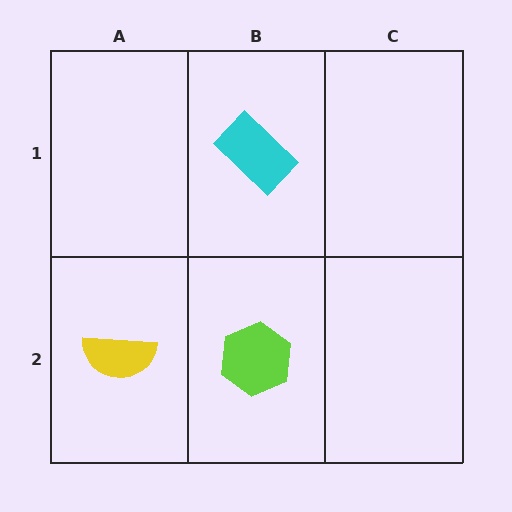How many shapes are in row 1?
1 shape.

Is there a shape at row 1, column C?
No, that cell is empty.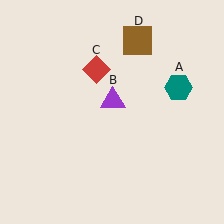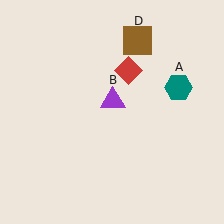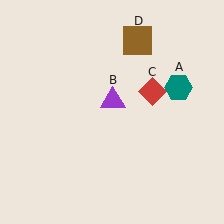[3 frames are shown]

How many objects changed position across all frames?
1 object changed position: red diamond (object C).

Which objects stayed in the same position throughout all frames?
Teal hexagon (object A) and purple triangle (object B) and brown square (object D) remained stationary.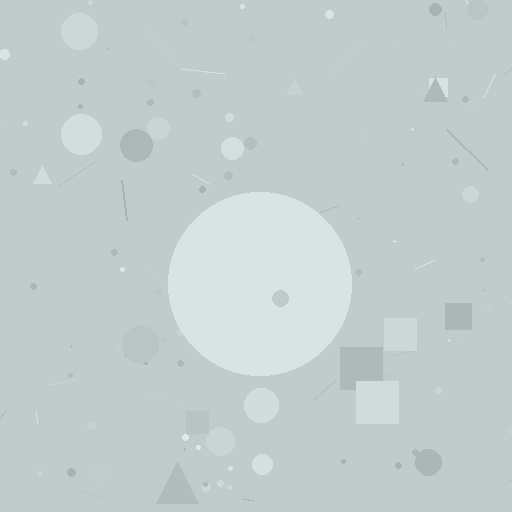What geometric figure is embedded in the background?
A circle is embedded in the background.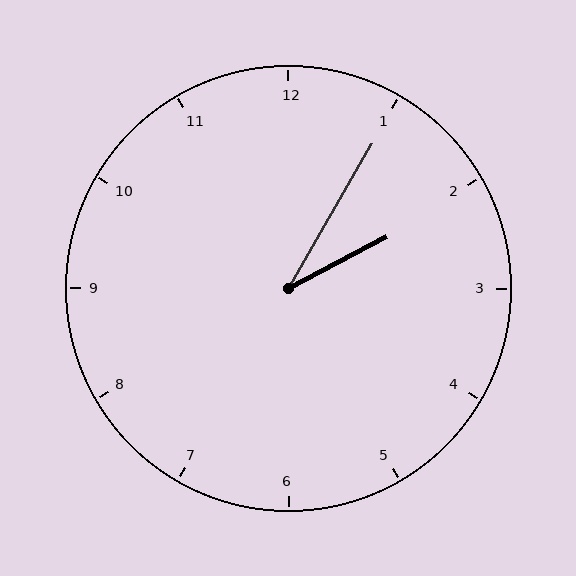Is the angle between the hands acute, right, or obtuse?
It is acute.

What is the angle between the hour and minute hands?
Approximately 32 degrees.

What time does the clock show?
2:05.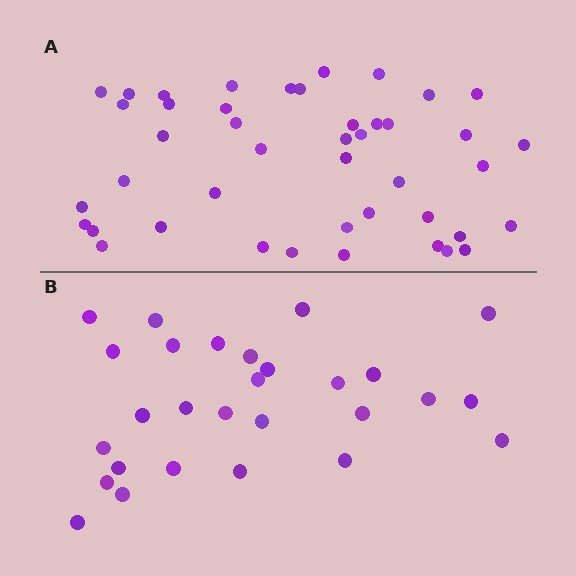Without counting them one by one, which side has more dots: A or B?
Region A (the top region) has more dots.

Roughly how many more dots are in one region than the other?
Region A has approximately 15 more dots than region B.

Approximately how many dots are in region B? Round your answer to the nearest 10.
About 30 dots. (The exact count is 28, which rounds to 30.)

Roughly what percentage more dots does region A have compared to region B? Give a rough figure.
About 55% more.